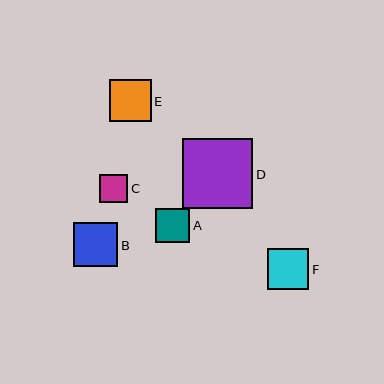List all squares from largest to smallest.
From largest to smallest: D, B, E, F, A, C.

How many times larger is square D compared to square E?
Square D is approximately 1.7 times the size of square E.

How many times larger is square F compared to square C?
Square F is approximately 1.5 times the size of square C.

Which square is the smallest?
Square C is the smallest with a size of approximately 28 pixels.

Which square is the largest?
Square D is the largest with a size of approximately 70 pixels.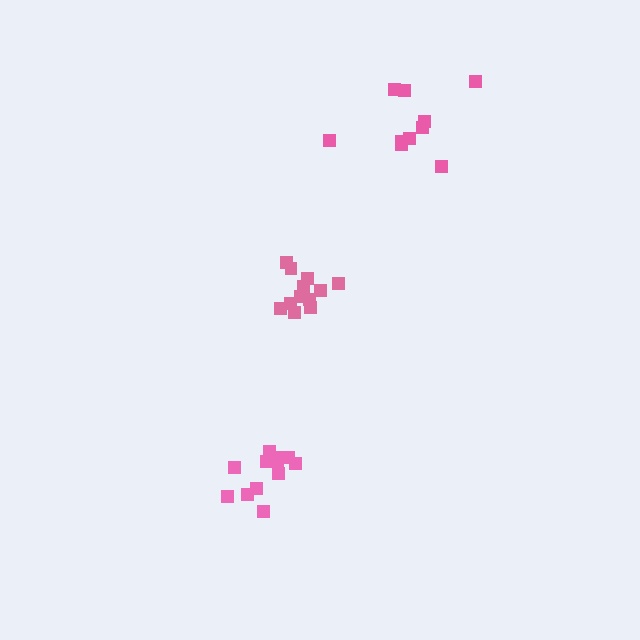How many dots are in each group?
Group 1: 12 dots, Group 2: 12 dots, Group 3: 10 dots (34 total).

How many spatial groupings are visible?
There are 3 spatial groupings.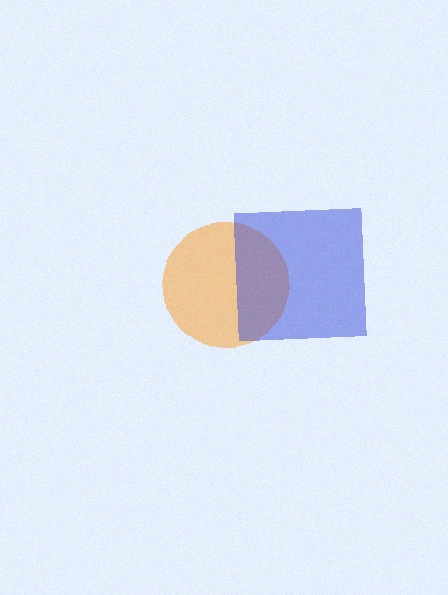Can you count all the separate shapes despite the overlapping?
Yes, there are 2 separate shapes.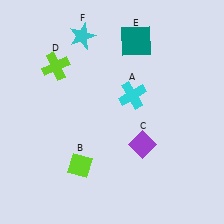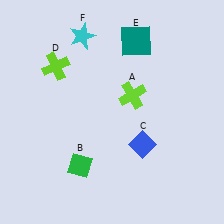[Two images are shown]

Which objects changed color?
A changed from cyan to lime. B changed from lime to green. C changed from purple to blue.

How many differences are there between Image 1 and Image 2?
There are 3 differences between the two images.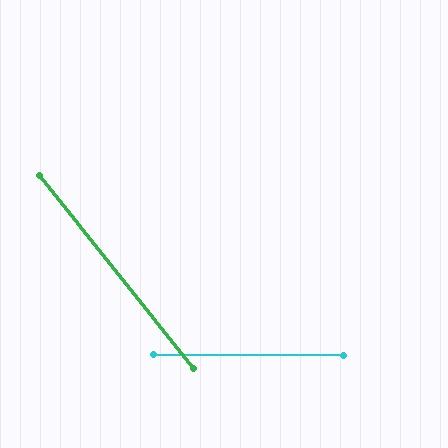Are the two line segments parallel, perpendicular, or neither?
Neither parallel nor perpendicular — they differ by about 51°.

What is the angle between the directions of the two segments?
Approximately 51 degrees.